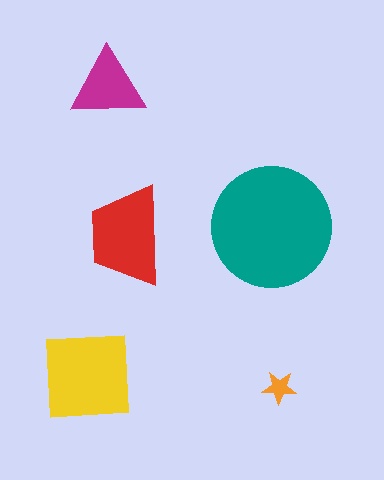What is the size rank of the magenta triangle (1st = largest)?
4th.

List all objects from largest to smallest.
The teal circle, the yellow square, the red trapezoid, the magenta triangle, the orange star.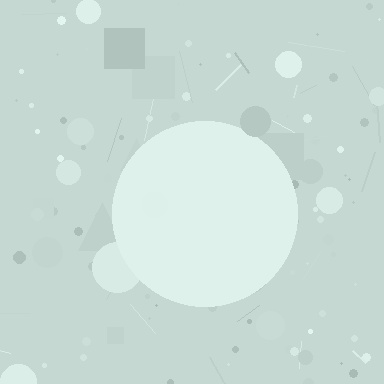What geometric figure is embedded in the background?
A circle is embedded in the background.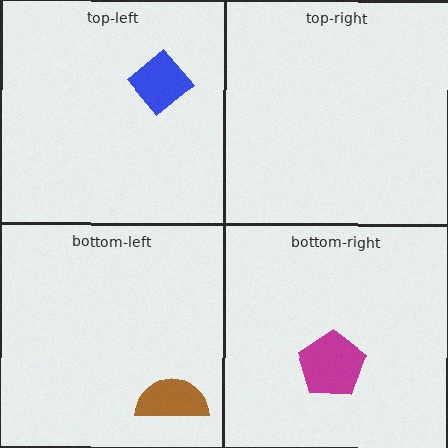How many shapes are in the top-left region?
1.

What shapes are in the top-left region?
The blue diamond.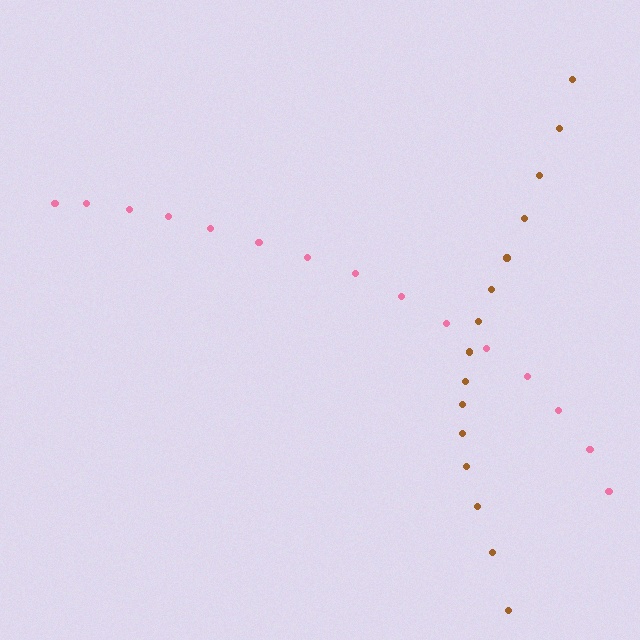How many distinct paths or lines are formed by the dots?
There are 2 distinct paths.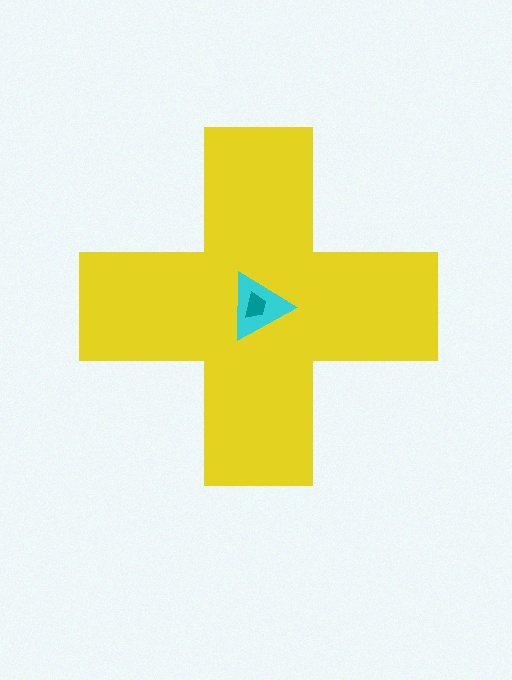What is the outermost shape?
The yellow cross.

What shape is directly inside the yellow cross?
The cyan triangle.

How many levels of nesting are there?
3.